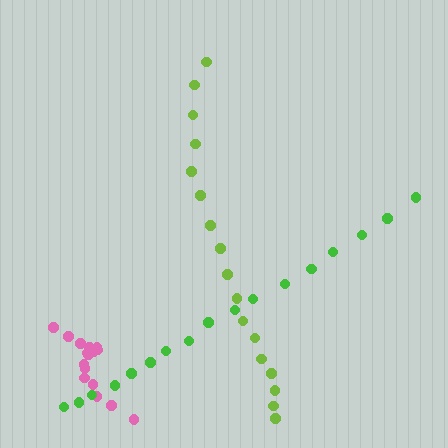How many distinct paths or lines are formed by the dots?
There are 3 distinct paths.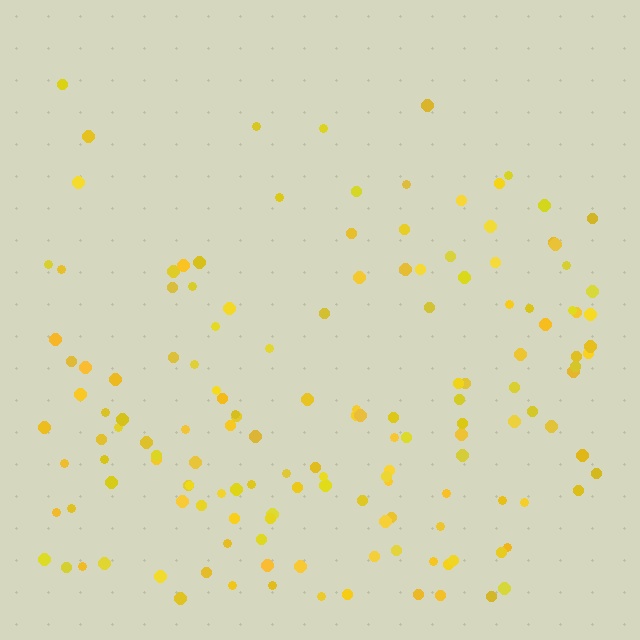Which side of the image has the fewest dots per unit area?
The top.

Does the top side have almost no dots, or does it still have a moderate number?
Still a moderate number, just noticeably fewer than the bottom.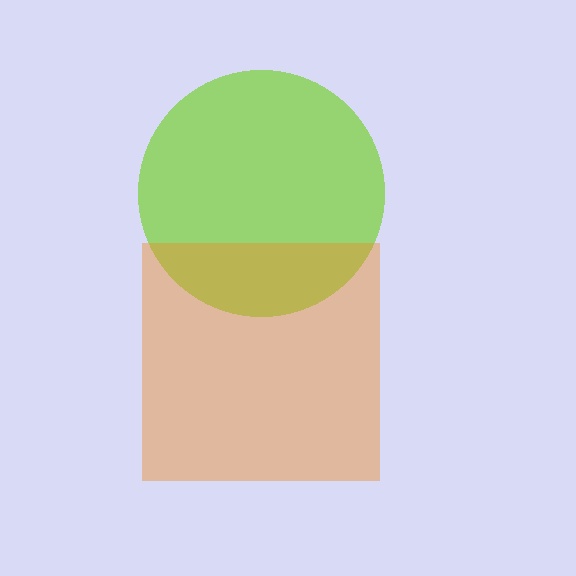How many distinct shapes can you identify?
There are 2 distinct shapes: a lime circle, an orange square.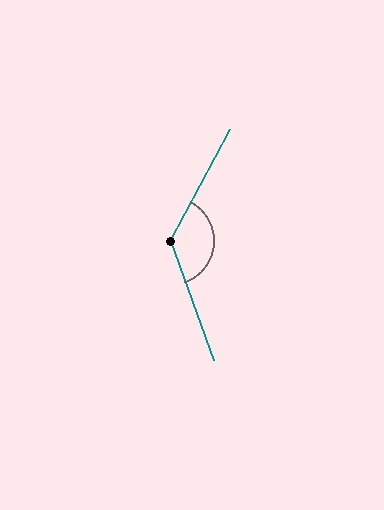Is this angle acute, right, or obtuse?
It is obtuse.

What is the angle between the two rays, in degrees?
Approximately 132 degrees.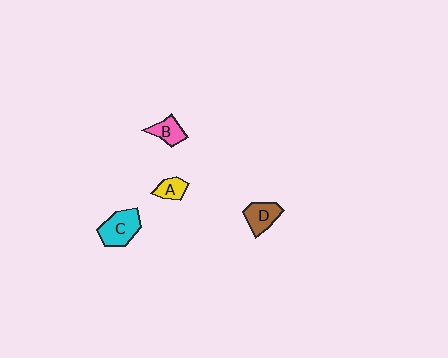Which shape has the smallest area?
Shape A (yellow).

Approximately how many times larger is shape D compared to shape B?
Approximately 1.3 times.